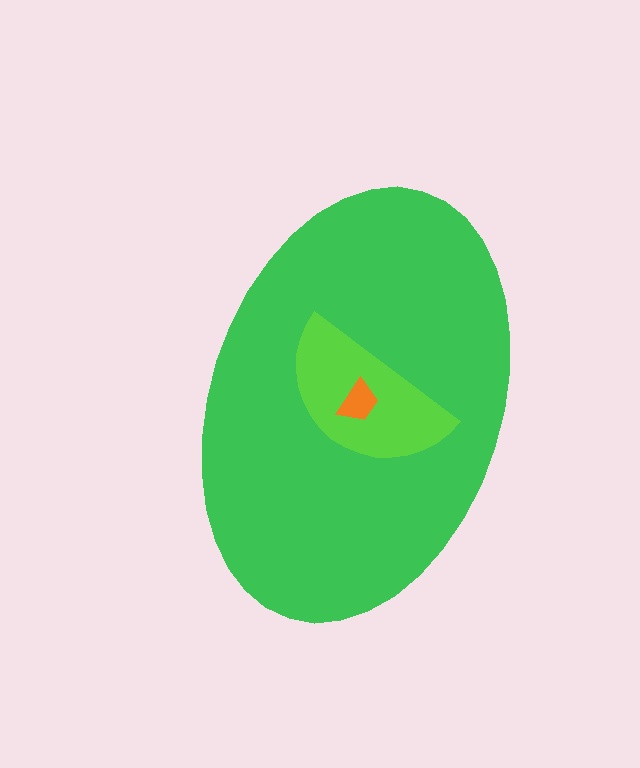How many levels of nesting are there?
3.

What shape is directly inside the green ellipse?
The lime semicircle.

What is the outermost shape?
The green ellipse.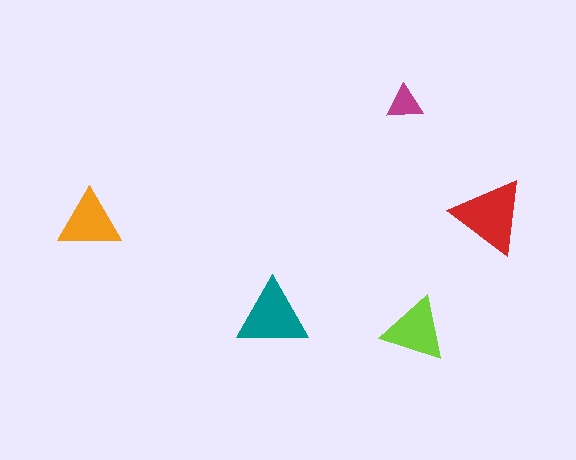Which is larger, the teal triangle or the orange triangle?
The teal one.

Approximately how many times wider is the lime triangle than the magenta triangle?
About 2 times wider.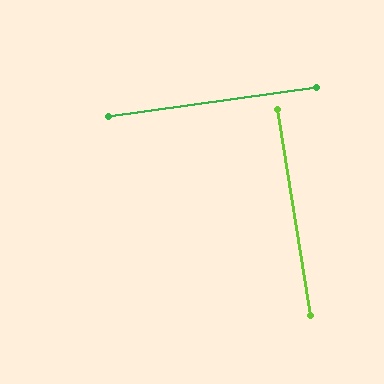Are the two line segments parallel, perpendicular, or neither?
Perpendicular — they meet at approximately 89°.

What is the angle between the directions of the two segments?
Approximately 89 degrees.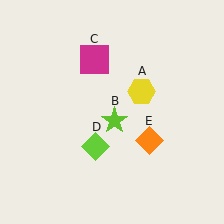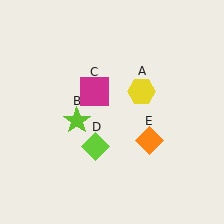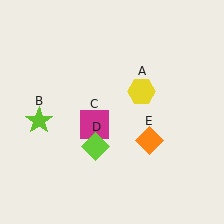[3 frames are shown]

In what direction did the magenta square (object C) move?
The magenta square (object C) moved down.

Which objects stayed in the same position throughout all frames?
Yellow hexagon (object A) and lime diamond (object D) and orange diamond (object E) remained stationary.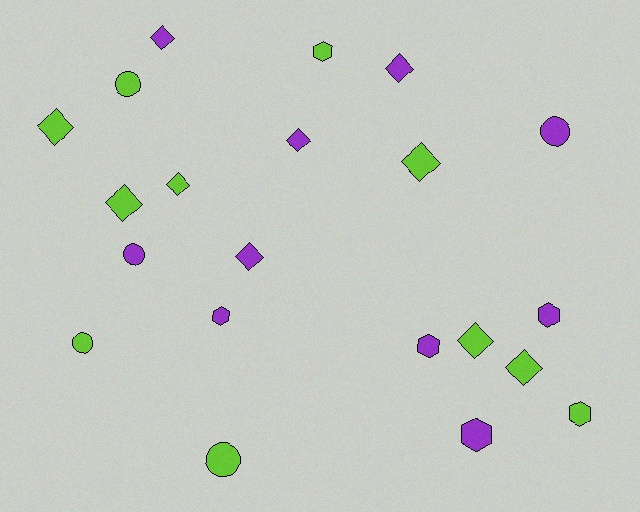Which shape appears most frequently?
Diamond, with 10 objects.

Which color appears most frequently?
Lime, with 11 objects.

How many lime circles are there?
There are 3 lime circles.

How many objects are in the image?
There are 21 objects.